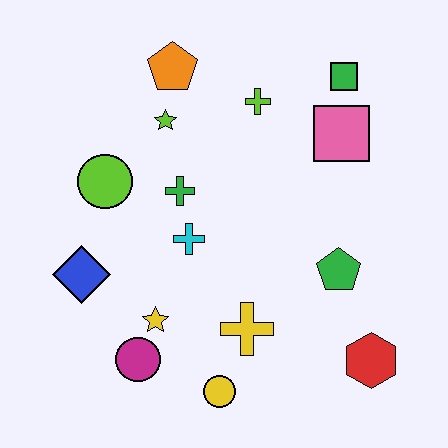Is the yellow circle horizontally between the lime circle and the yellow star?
No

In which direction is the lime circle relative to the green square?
The lime circle is to the left of the green square.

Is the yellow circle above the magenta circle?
No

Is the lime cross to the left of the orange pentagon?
No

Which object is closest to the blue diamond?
The yellow star is closest to the blue diamond.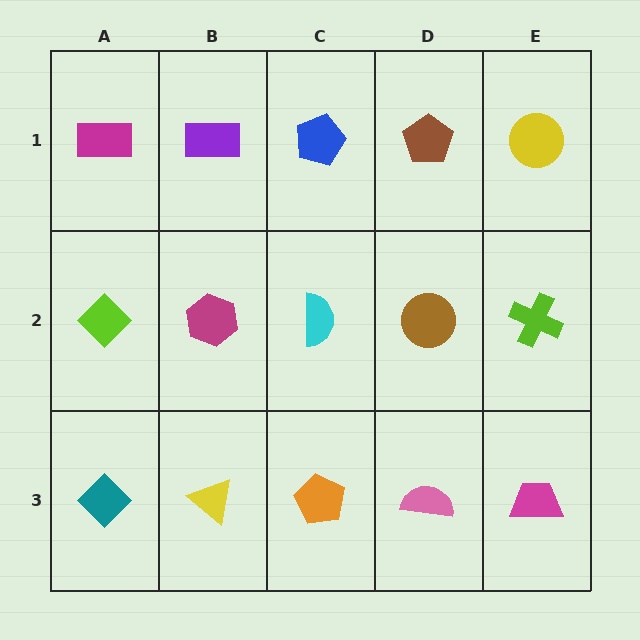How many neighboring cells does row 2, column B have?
4.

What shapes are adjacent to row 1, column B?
A magenta hexagon (row 2, column B), a magenta rectangle (row 1, column A), a blue pentagon (row 1, column C).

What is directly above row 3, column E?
A lime cross.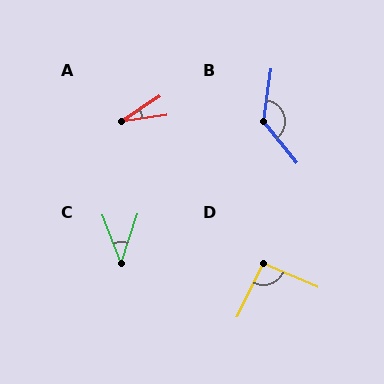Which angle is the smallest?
A, at approximately 25 degrees.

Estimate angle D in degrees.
Approximately 93 degrees.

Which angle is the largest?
B, at approximately 133 degrees.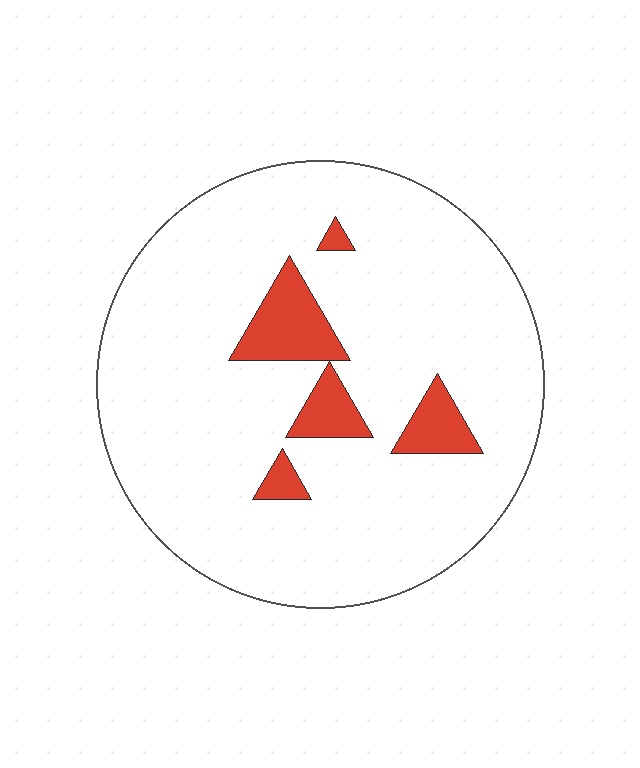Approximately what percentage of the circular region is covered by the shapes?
Approximately 10%.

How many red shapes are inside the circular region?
5.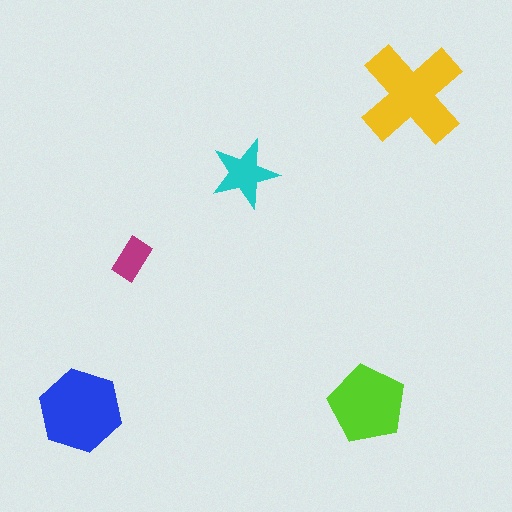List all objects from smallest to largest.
The magenta rectangle, the cyan star, the lime pentagon, the blue hexagon, the yellow cross.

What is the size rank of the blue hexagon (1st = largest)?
2nd.